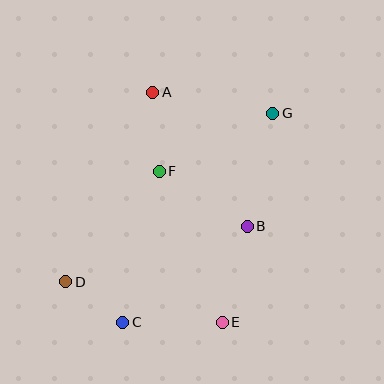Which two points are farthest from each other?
Points D and G are farthest from each other.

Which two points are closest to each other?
Points C and D are closest to each other.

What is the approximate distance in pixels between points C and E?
The distance between C and E is approximately 99 pixels.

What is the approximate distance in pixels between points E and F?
The distance between E and F is approximately 164 pixels.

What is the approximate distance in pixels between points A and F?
The distance between A and F is approximately 79 pixels.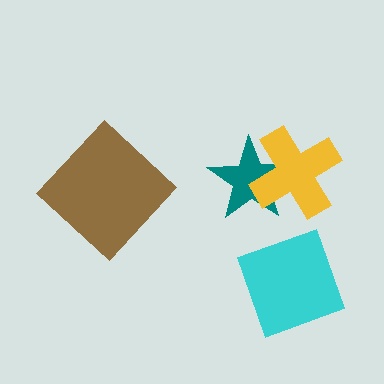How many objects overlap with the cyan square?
0 objects overlap with the cyan square.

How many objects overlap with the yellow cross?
1 object overlaps with the yellow cross.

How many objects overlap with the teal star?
1 object overlaps with the teal star.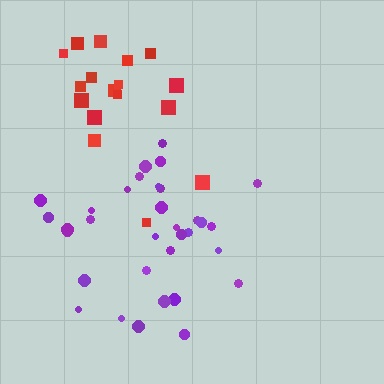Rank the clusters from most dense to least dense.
purple, red.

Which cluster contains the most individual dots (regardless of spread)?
Purple (33).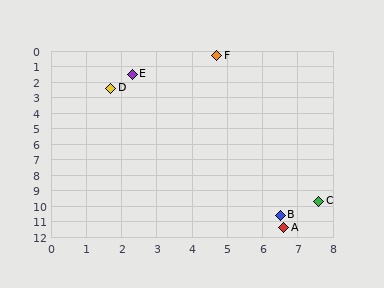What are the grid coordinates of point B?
Point B is at approximately (6.5, 10.6).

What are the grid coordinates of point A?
Point A is at approximately (6.6, 11.4).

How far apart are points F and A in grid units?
Points F and A are about 11.3 grid units apart.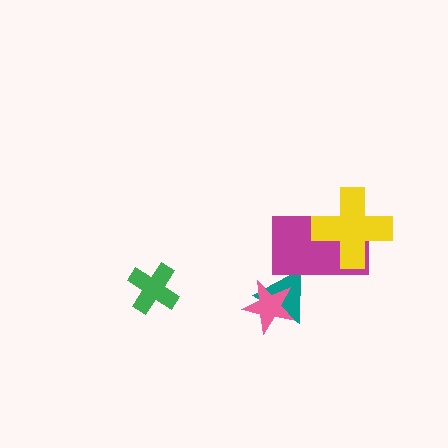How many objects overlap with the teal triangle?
2 objects overlap with the teal triangle.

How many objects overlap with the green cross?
0 objects overlap with the green cross.